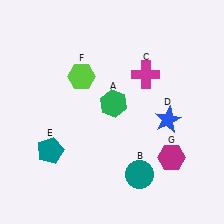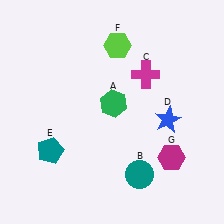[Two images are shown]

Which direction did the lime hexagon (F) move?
The lime hexagon (F) moved right.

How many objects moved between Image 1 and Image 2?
1 object moved between the two images.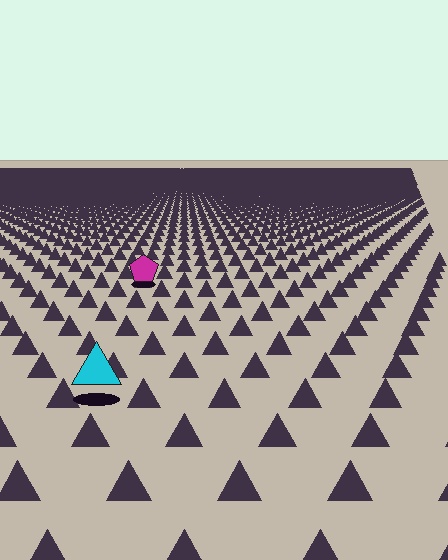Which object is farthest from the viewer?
The magenta pentagon is farthest from the viewer. It appears smaller and the ground texture around it is denser.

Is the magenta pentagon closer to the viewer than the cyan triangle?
No. The cyan triangle is closer — you can tell from the texture gradient: the ground texture is coarser near it.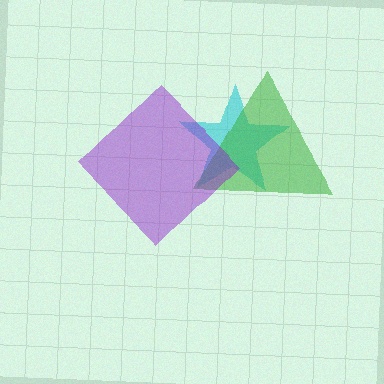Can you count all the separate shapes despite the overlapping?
Yes, there are 3 separate shapes.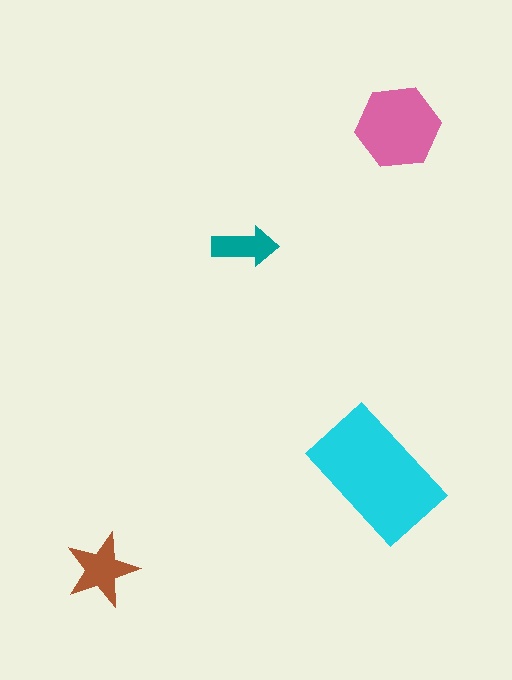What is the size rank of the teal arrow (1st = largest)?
4th.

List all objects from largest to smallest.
The cyan rectangle, the pink hexagon, the brown star, the teal arrow.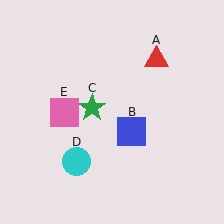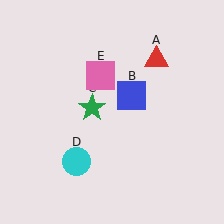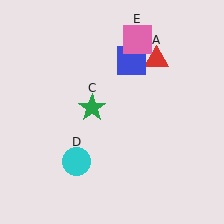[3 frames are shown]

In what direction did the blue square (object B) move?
The blue square (object B) moved up.